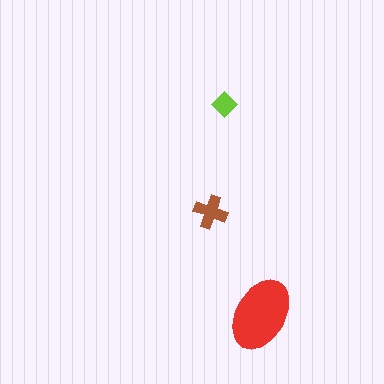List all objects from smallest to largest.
The lime diamond, the brown cross, the red ellipse.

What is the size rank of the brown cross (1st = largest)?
2nd.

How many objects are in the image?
There are 3 objects in the image.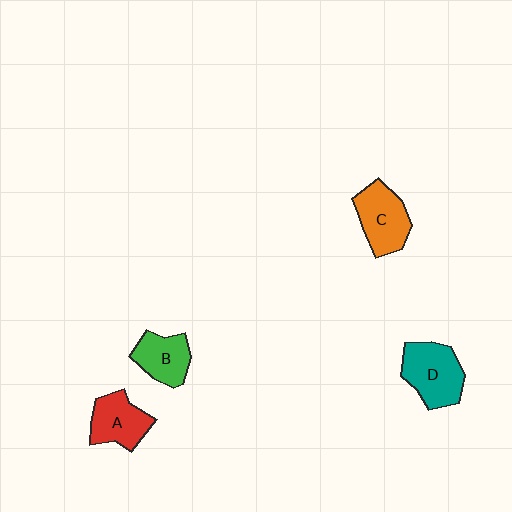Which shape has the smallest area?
Shape B (green).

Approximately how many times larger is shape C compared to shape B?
Approximately 1.2 times.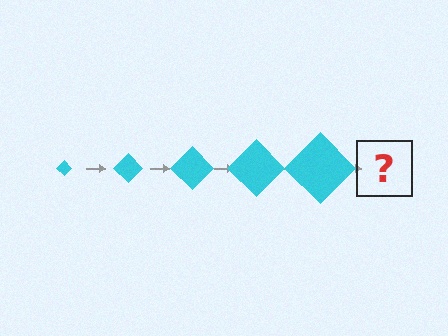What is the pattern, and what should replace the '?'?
The pattern is that the diamond gets progressively larger each step. The '?' should be a cyan diamond, larger than the previous one.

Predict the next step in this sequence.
The next step is a cyan diamond, larger than the previous one.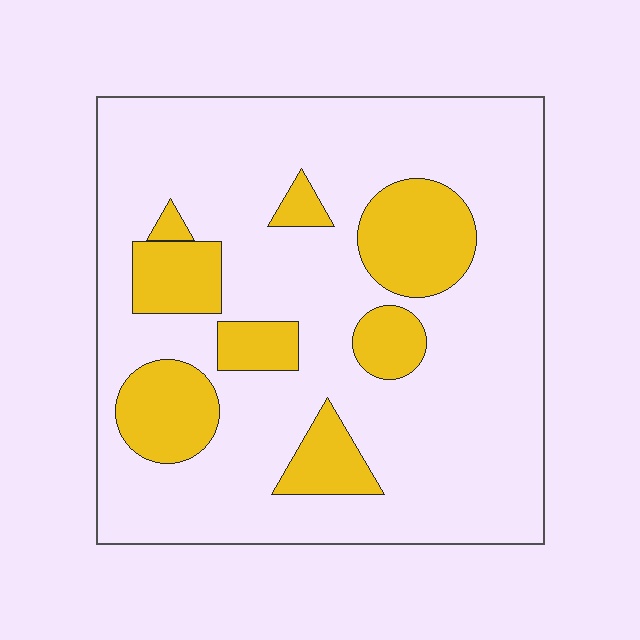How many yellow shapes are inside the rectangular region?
8.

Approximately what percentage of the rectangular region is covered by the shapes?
Approximately 20%.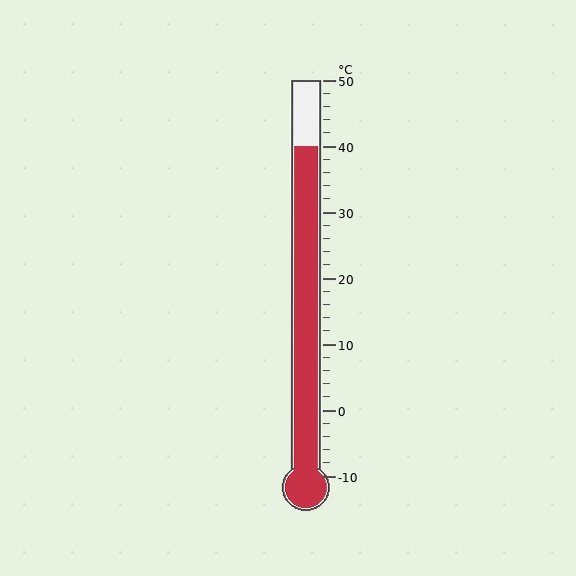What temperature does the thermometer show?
The thermometer shows approximately 40°C.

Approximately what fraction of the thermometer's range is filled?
The thermometer is filled to approximately 85% of its range.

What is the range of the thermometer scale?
The thermometer scale ranges from -10°C to 50°C.